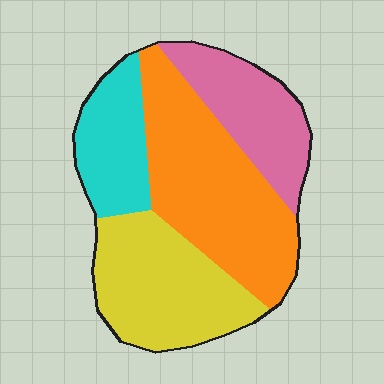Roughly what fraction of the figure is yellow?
Yellow takes up about one quarter (1/4) of the figure.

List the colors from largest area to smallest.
From largest to smallest: orange, yellow, pink, cyan.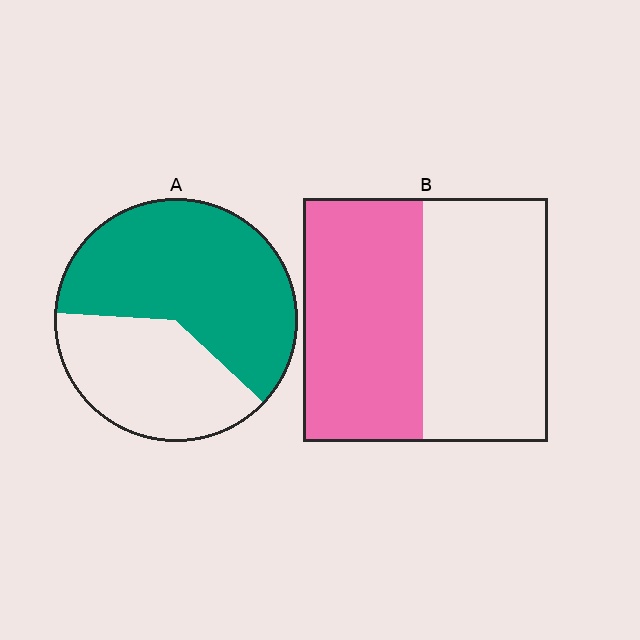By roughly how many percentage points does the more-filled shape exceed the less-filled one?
By roughly 10 percentage points (A over B).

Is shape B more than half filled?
Roughly half.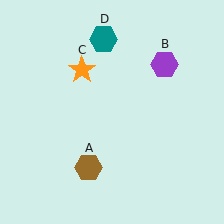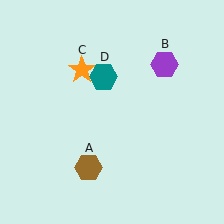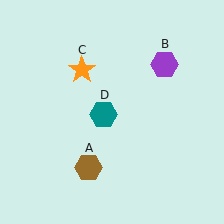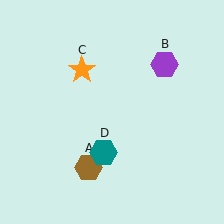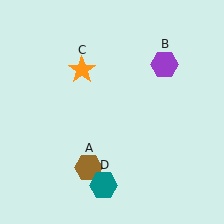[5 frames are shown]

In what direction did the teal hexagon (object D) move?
The teal hexagon (object D) moved down.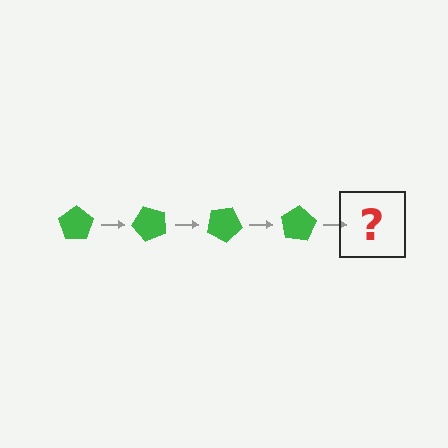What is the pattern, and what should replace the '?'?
The pattern is that the pentagon rotates 50 degrees each step. The '?' should be a green pentagon rotated 200 degrees.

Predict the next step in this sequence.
The next step is a green pentagon rotated 200 degrees.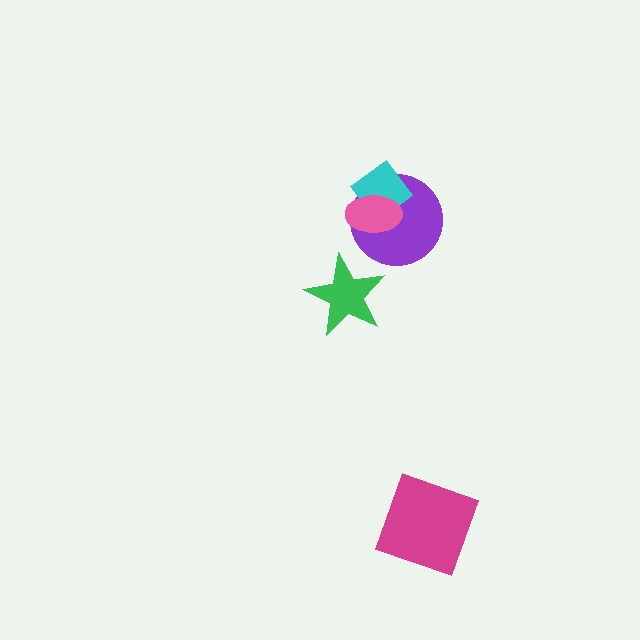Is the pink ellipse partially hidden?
No, no other shape covers it.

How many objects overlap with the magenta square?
0 objects overlap with the magenta square.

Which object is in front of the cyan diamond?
The pink ellipse is in front of the cyan diamond.